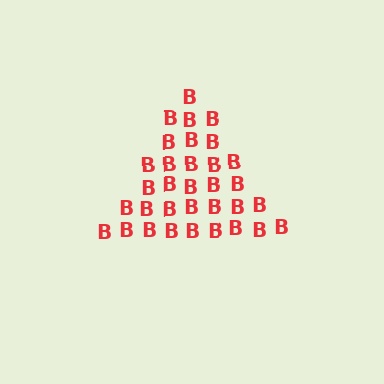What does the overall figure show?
The overall figure shows a triangle.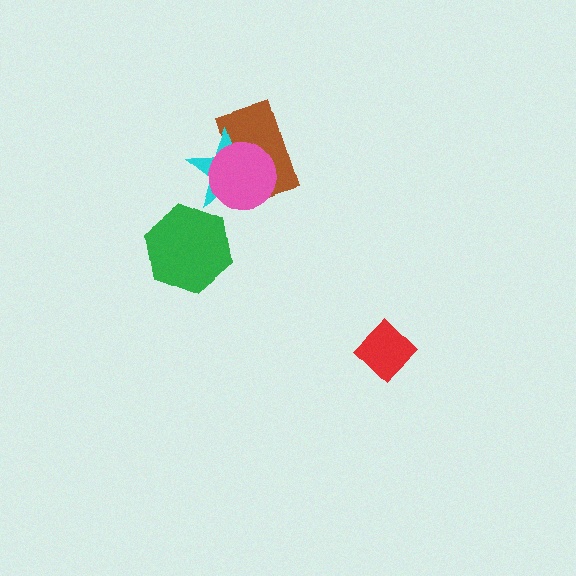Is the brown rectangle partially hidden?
Yes, it is partially covered by another shape.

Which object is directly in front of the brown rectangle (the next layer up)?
The cyan star is directly in front of the brown rectangle.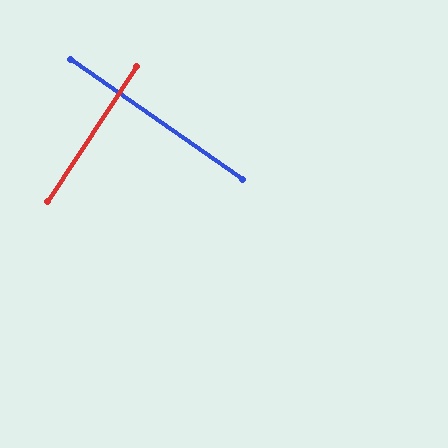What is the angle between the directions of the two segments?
Approximately 88 degrees.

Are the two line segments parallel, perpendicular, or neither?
Perpendicular — they meet at approximately 88°.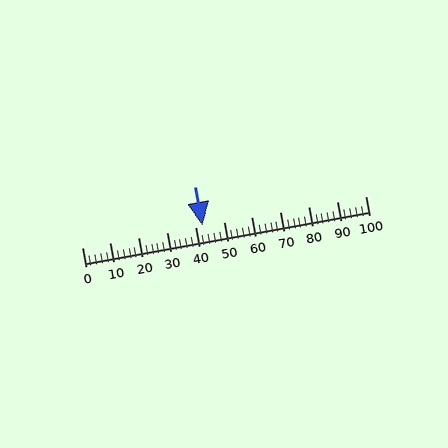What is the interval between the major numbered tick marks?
The major tick marks are spaced 10 units apart.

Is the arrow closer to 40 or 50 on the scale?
The arrow is closer to 40.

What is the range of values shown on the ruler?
The ruler shows values from 0 to 100.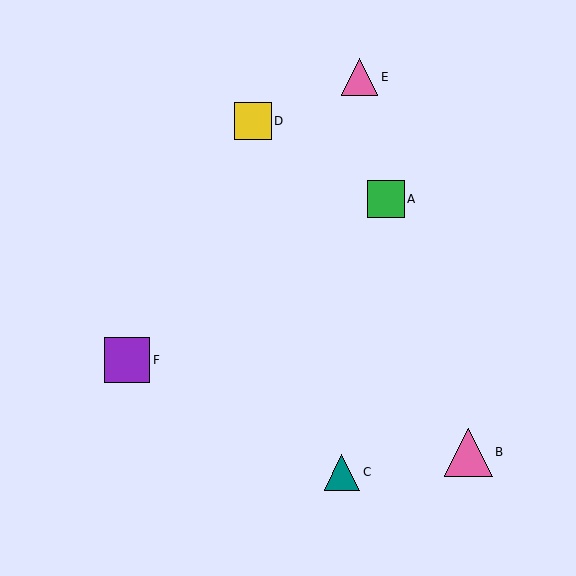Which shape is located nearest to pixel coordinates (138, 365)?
The purple square (labeled F) at (127, 360) is nearest to that location.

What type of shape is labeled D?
Shape D is a yellow square.